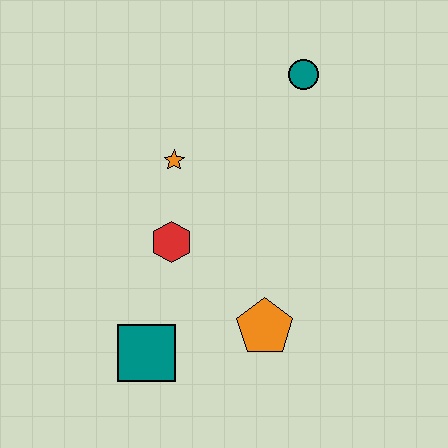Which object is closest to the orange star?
The red hexagon is closest to the orange star.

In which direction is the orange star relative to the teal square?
The orange star is above the teal square.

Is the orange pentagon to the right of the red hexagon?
Yes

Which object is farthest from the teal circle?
The teal square is farthest from the teal circle.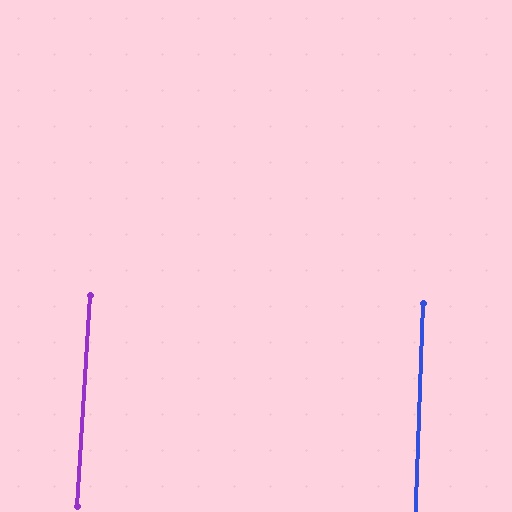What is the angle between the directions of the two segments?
Approximately 2 degrees.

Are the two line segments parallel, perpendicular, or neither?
Parallel — their directions differ by only 1.7°.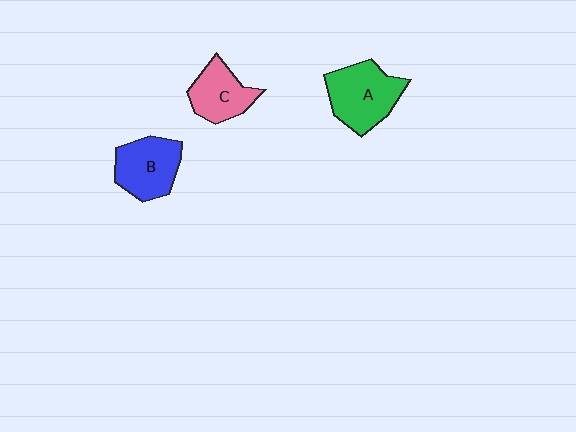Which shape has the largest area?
Shape A (green).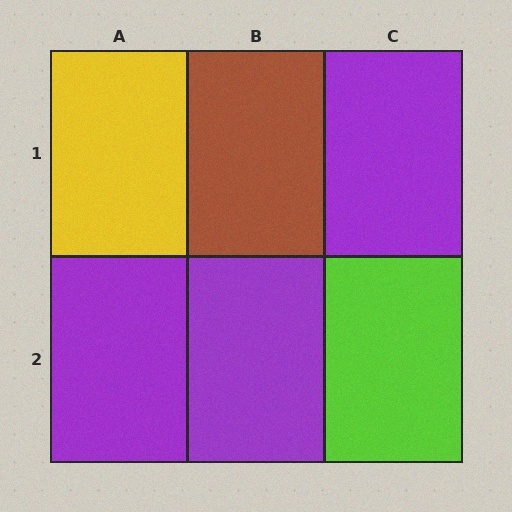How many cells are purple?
3 cells are purple.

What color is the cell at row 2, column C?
Lime.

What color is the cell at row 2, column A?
Purple.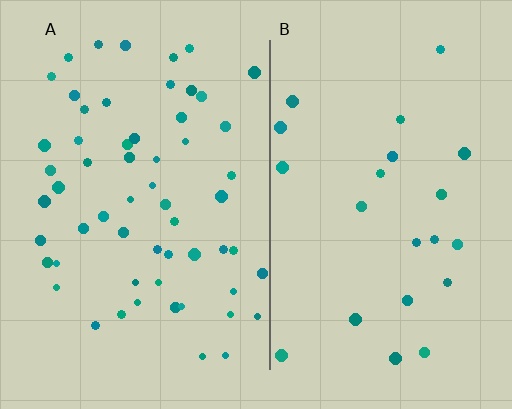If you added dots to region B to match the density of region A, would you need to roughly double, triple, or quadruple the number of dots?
Approximately triple.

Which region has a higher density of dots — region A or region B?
A (the left).